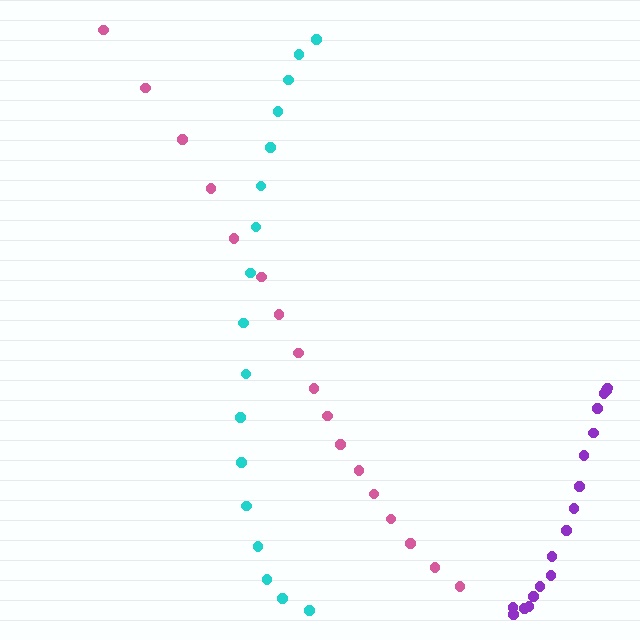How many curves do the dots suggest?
There are 3 distinct paths.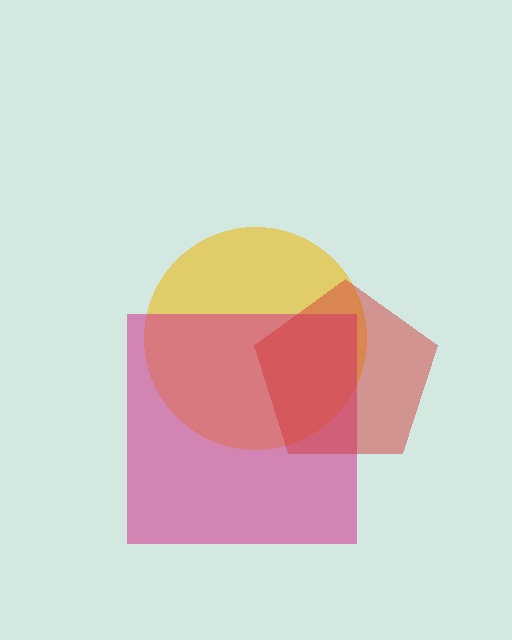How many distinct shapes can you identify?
There are 3 distinct shapes: a yellow circle, a magenta square, a red pentagon.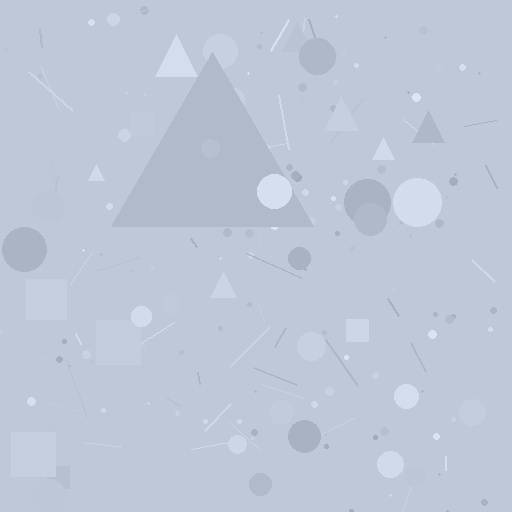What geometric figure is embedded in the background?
A triangle is embedded in the background.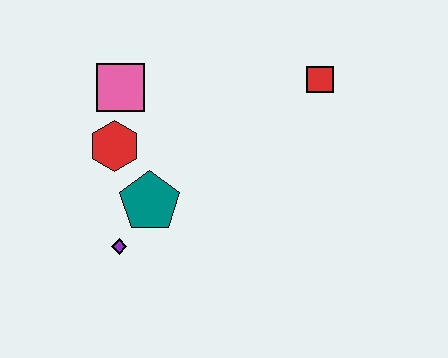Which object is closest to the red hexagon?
The pink square is closest to the red hexagon.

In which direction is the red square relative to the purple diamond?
The red square is to the right of the purple diamond.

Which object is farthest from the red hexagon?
The red square is farthest from the red hexagon.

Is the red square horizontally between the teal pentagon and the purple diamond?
No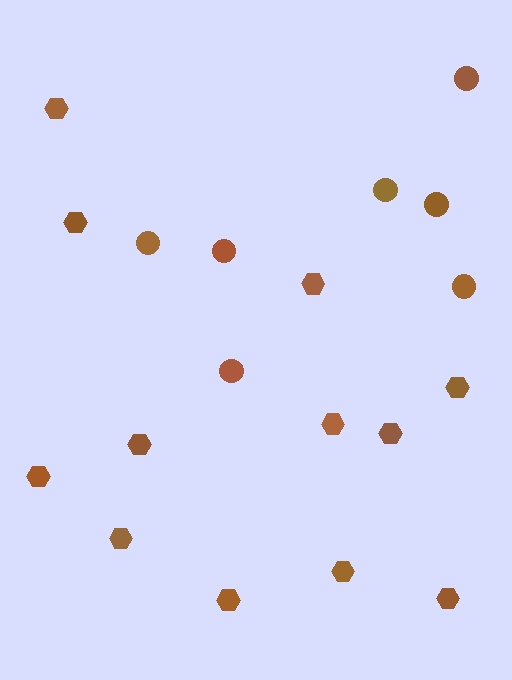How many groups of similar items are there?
There are 2 groups: one group of hexagons (12) and one group of circles (7).